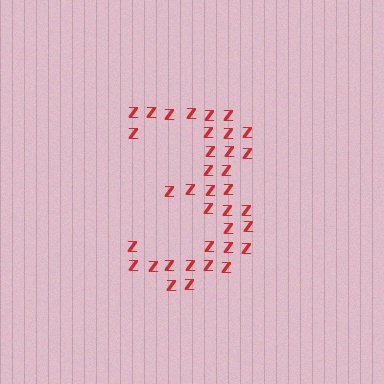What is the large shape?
The large shape is the digit 3.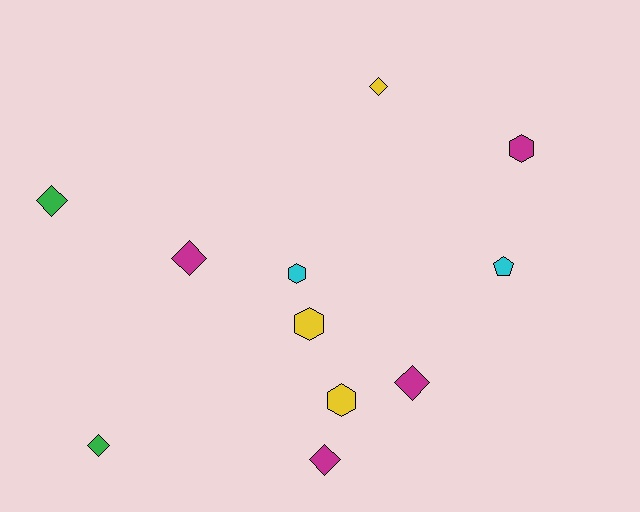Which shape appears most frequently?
Diamond, with 6 objects.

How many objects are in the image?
There are 11 objects.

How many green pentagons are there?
There are no green pentagons.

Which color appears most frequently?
Magenta, with 4 objects.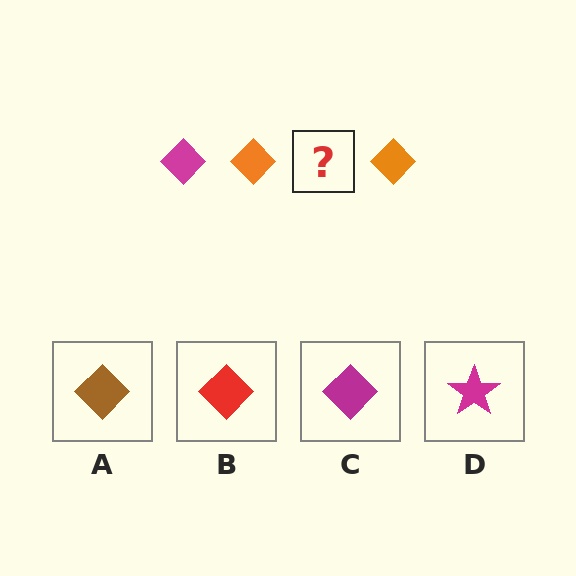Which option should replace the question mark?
Option C.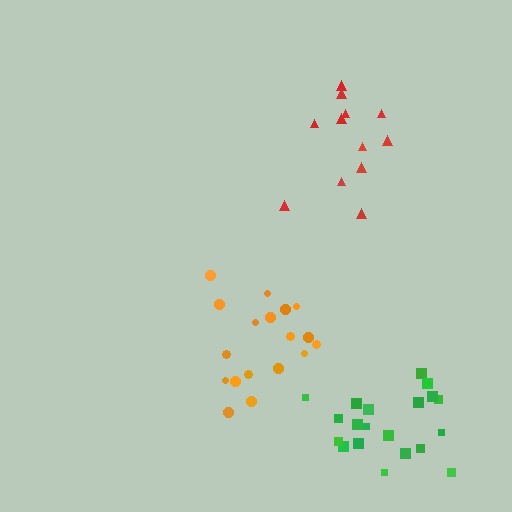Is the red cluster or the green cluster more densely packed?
Green.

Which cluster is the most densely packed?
Green.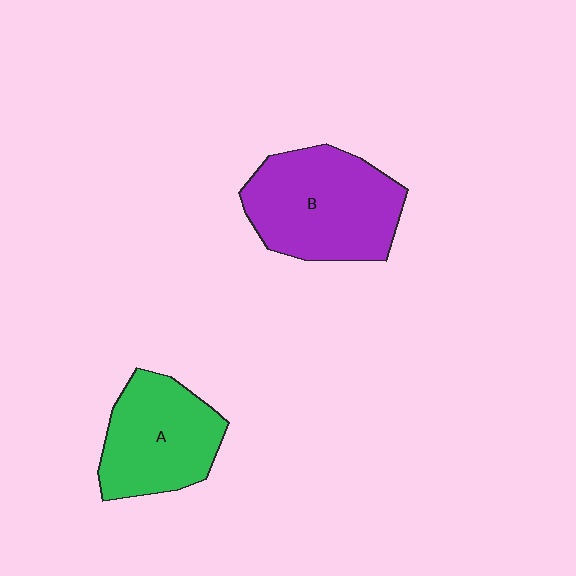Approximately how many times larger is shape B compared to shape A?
Approximately 1.3 times.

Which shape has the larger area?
Shape B (purple).